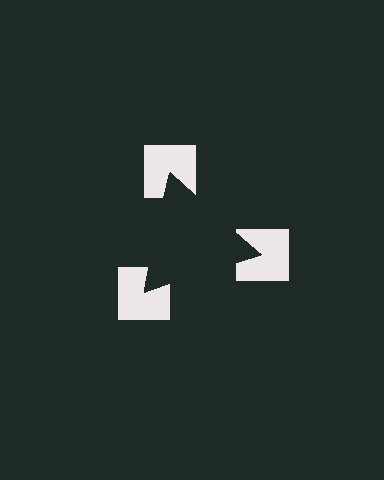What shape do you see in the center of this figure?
An illusory triangle — its edges are inferred from the aligned wedge cuts in the notched squares, not physically drawn.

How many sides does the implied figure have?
3 sides.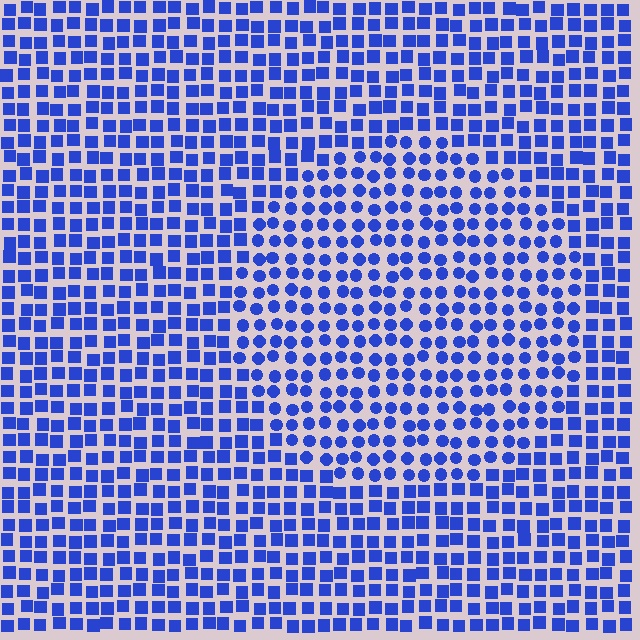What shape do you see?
I see a circle.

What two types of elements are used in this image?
The image uses circles inside the circle region and squares outside it.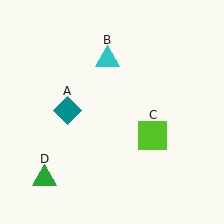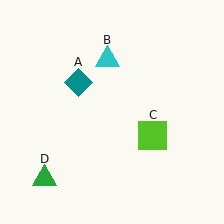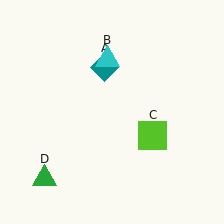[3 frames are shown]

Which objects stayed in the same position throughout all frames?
Cyan triangle (object B) and lime square (object C) and green triangle (object D) remained stationary.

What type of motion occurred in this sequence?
The teal diamond (object A) rotated clockwise around the center of the scene.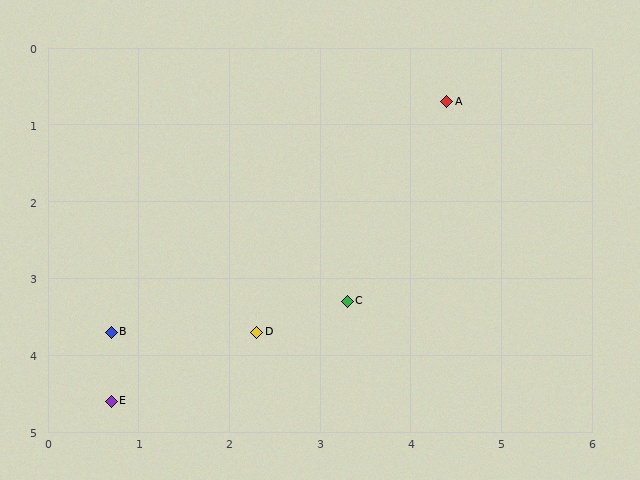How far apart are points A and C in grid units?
Points A and C are about 2.8 grid units apart.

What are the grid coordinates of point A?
Point A is at approximately (4.4, 0.7).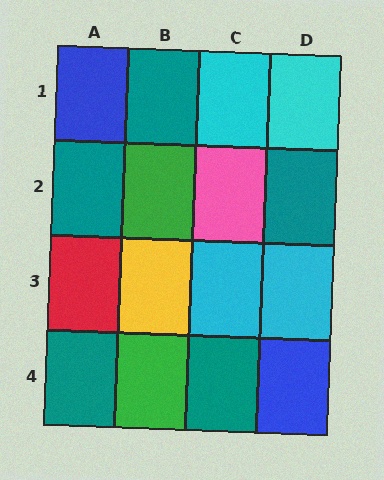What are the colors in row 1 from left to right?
Blue, teal, cyan, cyan.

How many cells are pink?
1 cell is pink.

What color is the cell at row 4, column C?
Teal.